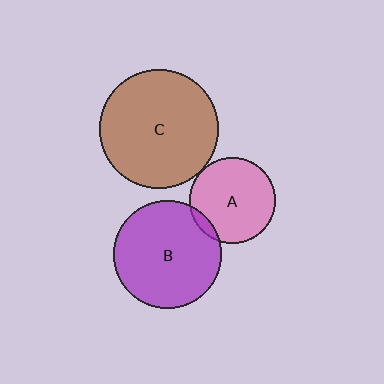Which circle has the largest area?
Circle C (brown).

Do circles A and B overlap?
Yes.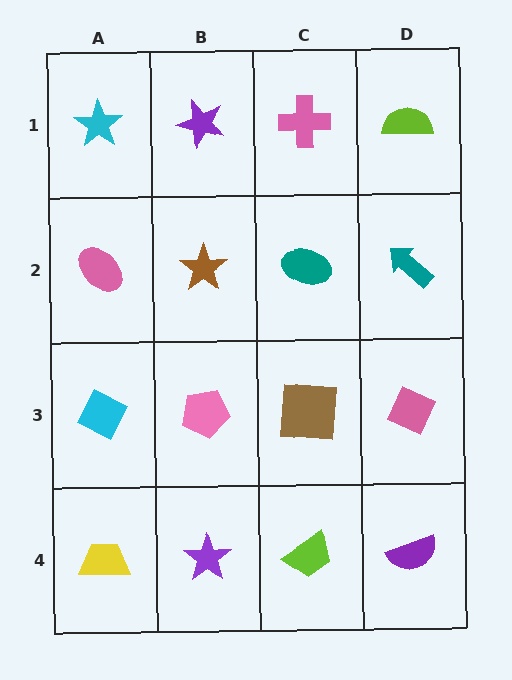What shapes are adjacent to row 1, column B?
A brown star (row 2, column B), a cyan star (row 1, column A), a pink cross (row 1, column C).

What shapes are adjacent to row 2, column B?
A purple star (row 1, column B), a pink pentagon (row 3, column B), a pink ellipse (row 2, column A), a teal ellipse (row 2, column C).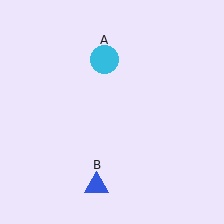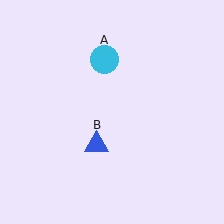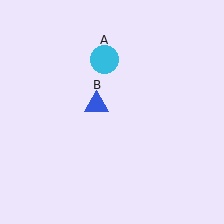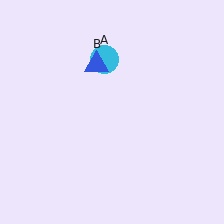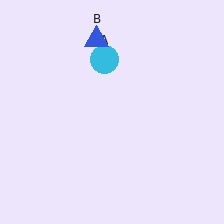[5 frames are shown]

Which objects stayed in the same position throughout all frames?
Cyan circle (object A) remained stationary.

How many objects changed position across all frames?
1 object changed position: blue triangle (object B).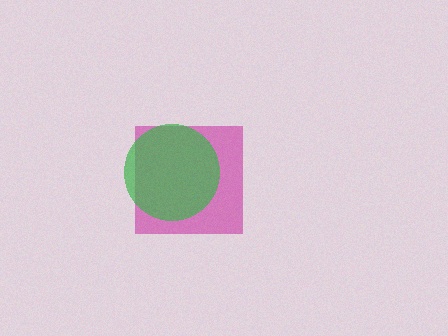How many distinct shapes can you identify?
There are 2 distinct shapes: a magenta square, a green circle.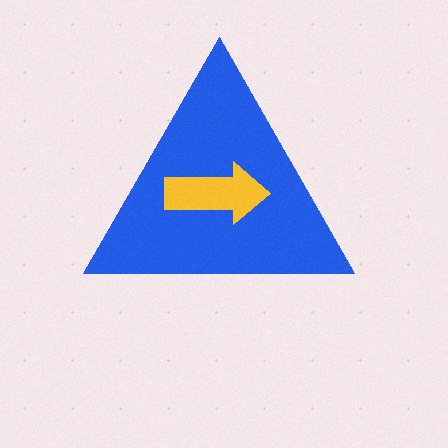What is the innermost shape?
The yellow arrow.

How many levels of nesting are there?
2.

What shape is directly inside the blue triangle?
The yellow arrow.